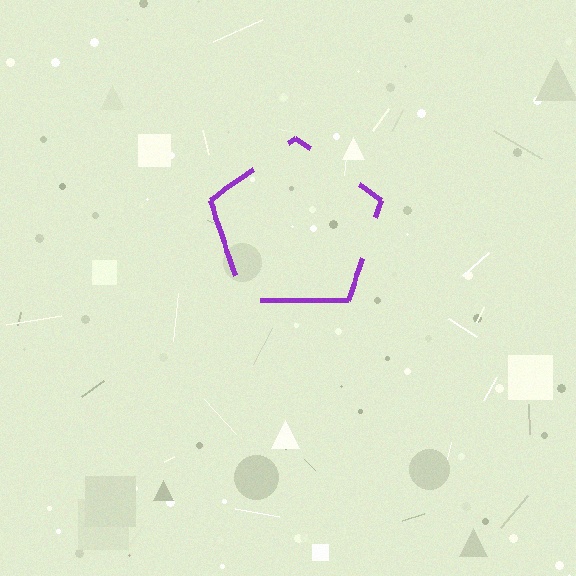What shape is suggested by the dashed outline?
The dashed outline suggests a pentagon.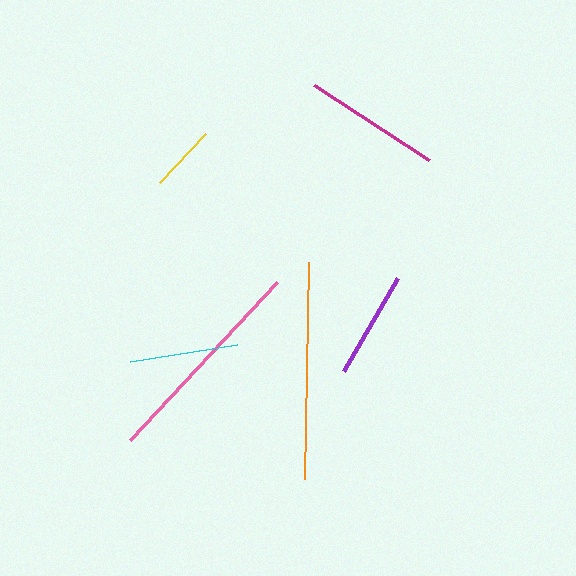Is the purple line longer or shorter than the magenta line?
The magenta line is longer than the purple line.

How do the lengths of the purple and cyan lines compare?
The purple and cyan lines are approximately the same length.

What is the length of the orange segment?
The orange segment is approximately 217 pixels long.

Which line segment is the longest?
The orange line is the longest at approximately 217 pixels.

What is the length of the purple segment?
The purple segment is approximately 108 pixels long.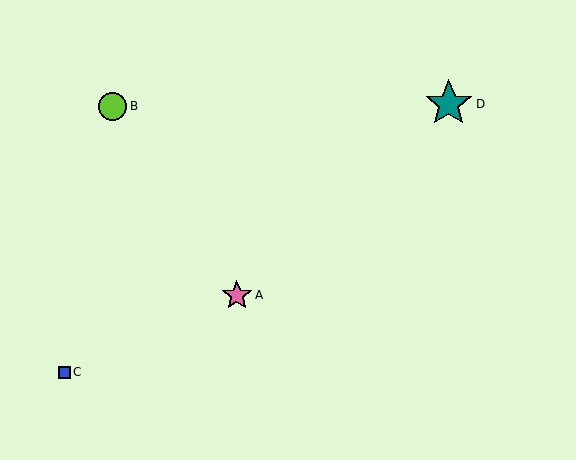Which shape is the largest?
The teal star (labeled D) is the largest.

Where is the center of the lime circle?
The center of the lime circle is at (113, 106).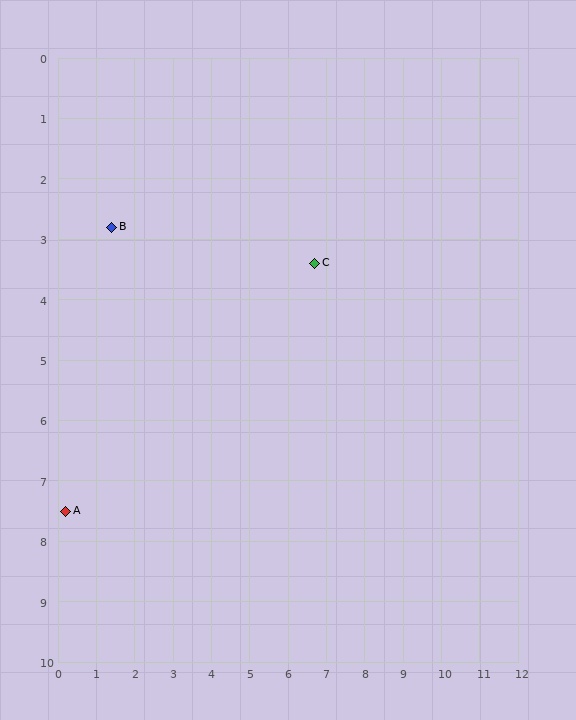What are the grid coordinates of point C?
Point C is at approximately (6.7, 3.4).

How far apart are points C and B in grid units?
Points C and B are about 5.3 grid units apart.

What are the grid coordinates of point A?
Point A is at approximately (0.2, 7.5).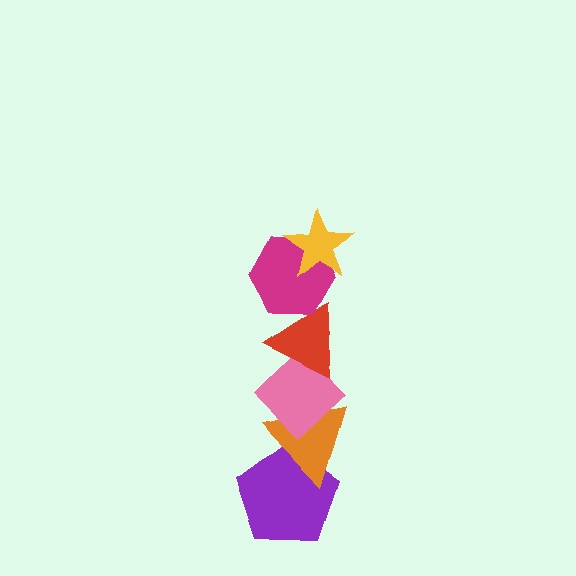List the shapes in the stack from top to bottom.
From top to bottom: the yellow star, the magenta hexagon, the red triangle, the pink diamond, the orange triangle, the purple pentagon.